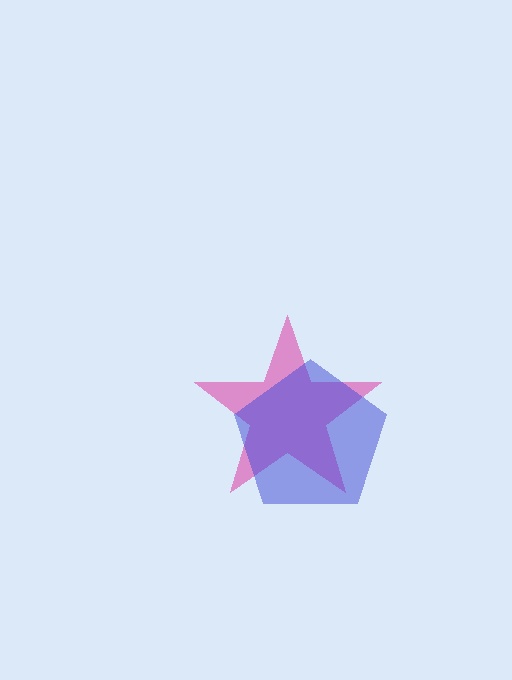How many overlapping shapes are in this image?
There are 2 overlapping shapes in the image.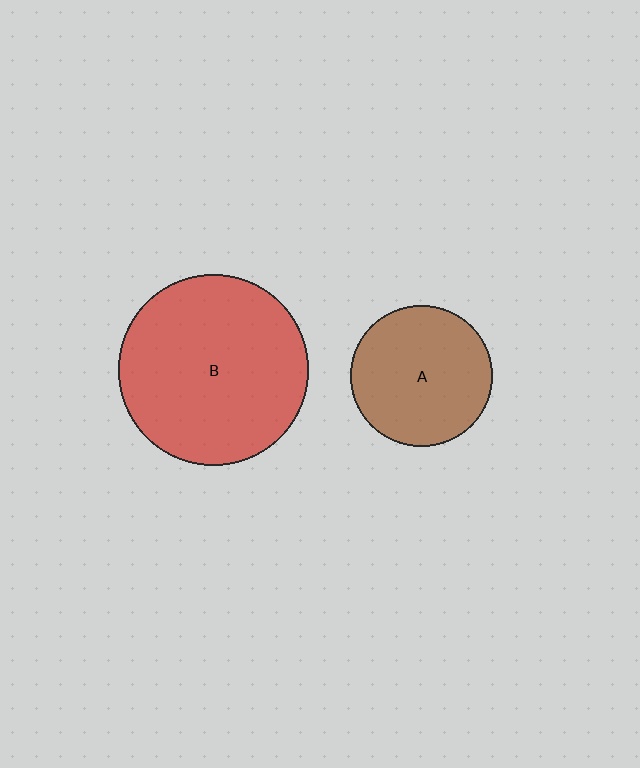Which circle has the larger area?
Circle B (red).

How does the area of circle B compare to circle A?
Approximately 1.8 times.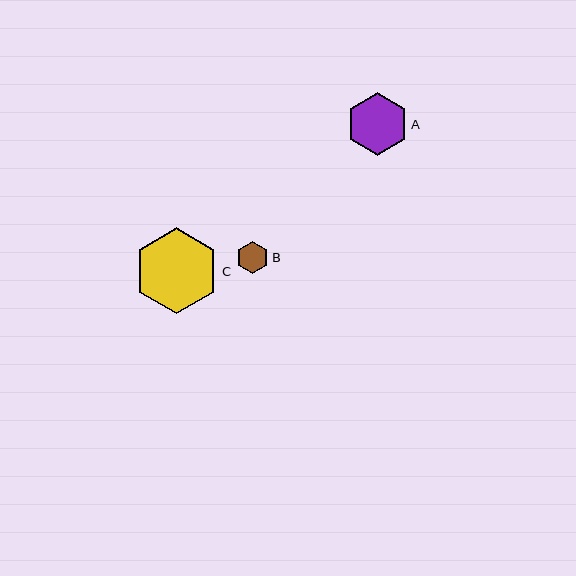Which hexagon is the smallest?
Hexagon B is the smallest with a size of approximately 32 pixels.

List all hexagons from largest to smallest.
From largest to smallest: C, A, B.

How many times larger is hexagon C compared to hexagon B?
Hexagon C is approximately 2.7 times the size of hexagon B.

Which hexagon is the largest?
Hexagon C is the largest with a size of approximately 86 pixels.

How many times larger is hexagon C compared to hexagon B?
Hexagon C is approximately 2.7 times the size of hexagon B.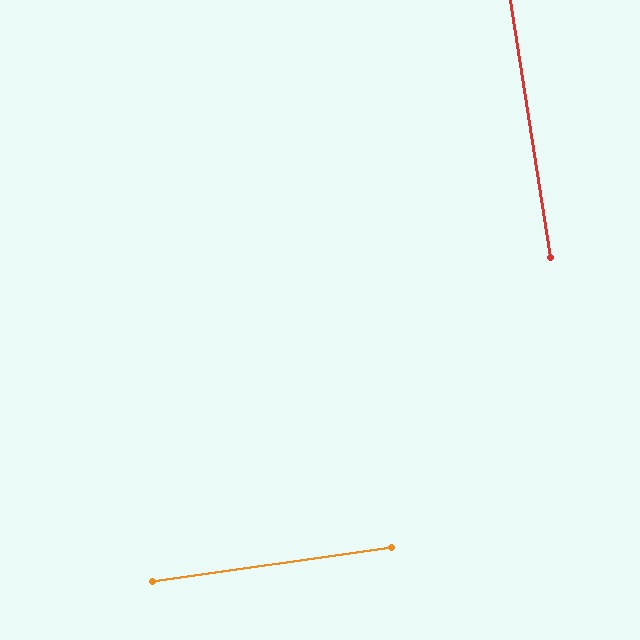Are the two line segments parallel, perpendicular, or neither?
Perpendicular — they meet at approximately 89°.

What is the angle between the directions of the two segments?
Approximately 89 degrees.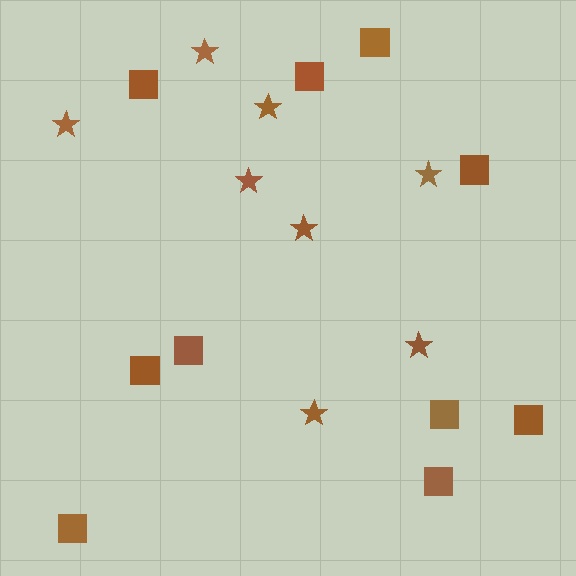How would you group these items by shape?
There are 2 groups: one group of squares (10) and one group of stars (8).